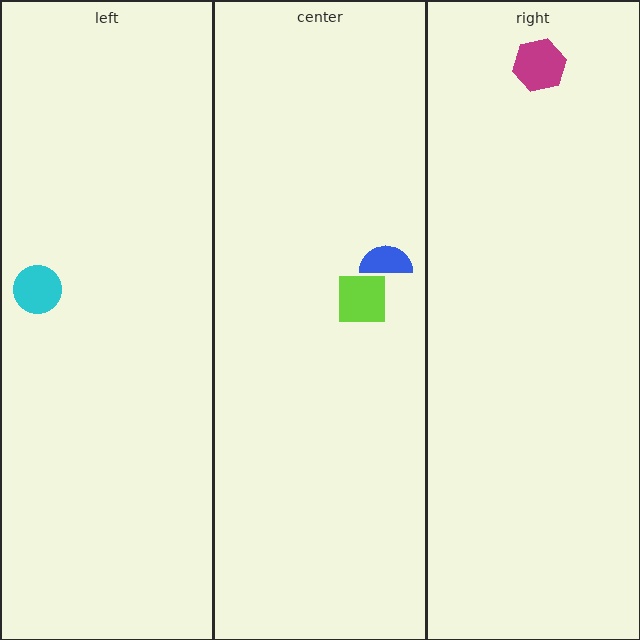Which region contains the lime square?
The center region.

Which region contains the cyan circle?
The left region.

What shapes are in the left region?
The cyan circle.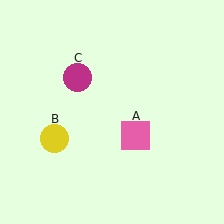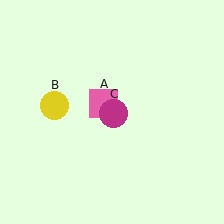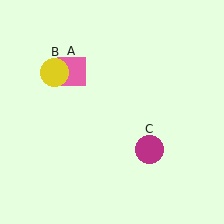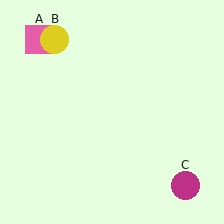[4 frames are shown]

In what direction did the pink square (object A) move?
The pink square (object A) moved up and to the left.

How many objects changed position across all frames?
3 objects changed position: pink square (object A), yellow circle (object B), magenta circle (object C).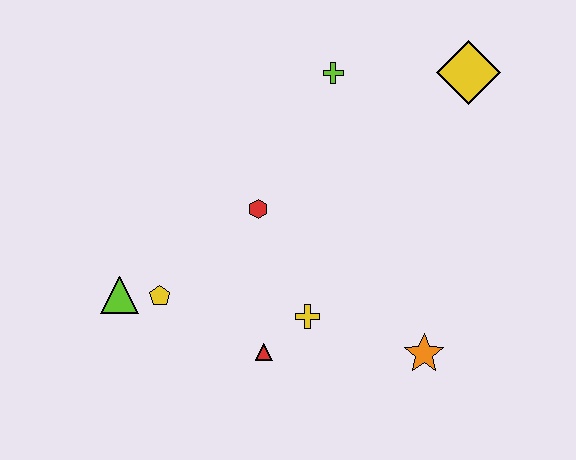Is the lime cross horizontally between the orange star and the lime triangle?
Yes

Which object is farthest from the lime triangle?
The yellow diamond is farthest from the lime triangle.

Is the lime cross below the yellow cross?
No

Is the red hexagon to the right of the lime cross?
No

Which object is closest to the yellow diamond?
The lime cross is closest to the yellow diamond.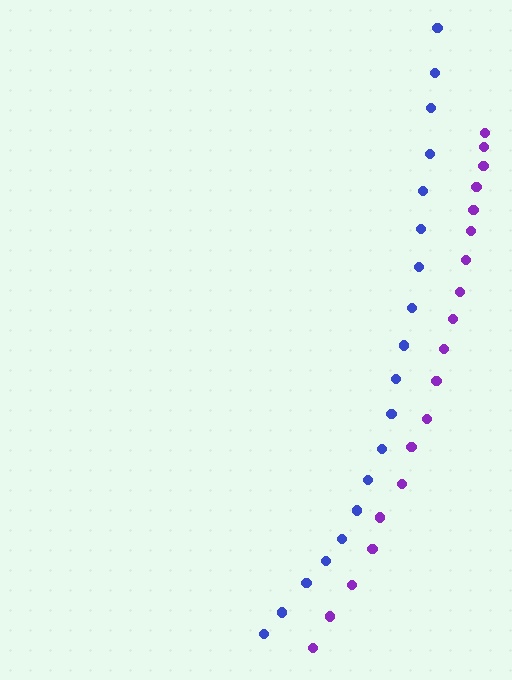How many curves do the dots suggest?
There are 2 distinct paths.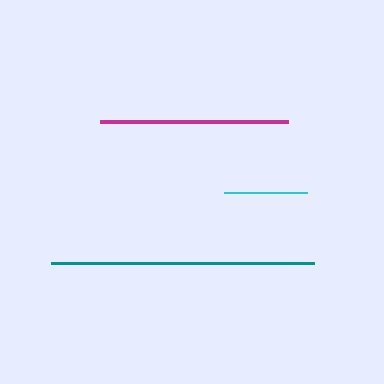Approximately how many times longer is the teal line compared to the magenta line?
The teal line is approximately 1.4 times the length of the magenta line.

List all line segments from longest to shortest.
From longest to shortest: teal, magenta, cyan.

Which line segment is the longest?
The teal line is the longest at approximately 264 pixels.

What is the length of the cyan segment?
The cyan segment is approximately 83 pixels long.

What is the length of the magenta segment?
The magenta segment is approximately 188 pixels long.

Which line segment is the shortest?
The cyan line is the shortest at approximately 83 pixels.